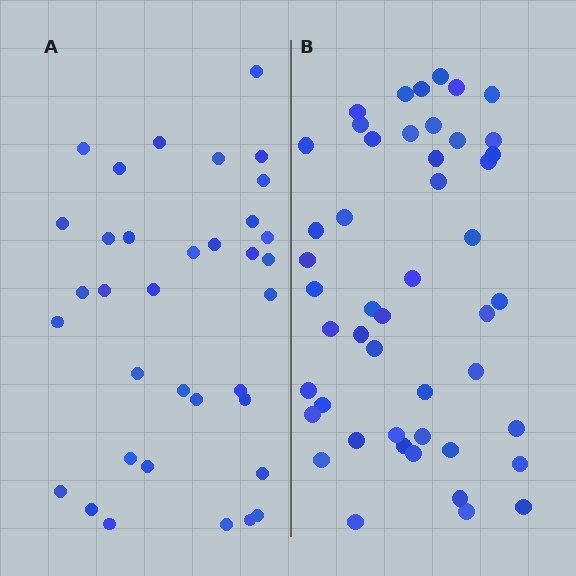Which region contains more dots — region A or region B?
Region B (the right region) has more dots.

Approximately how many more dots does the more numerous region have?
Region B has approximately 15 more dots than region A.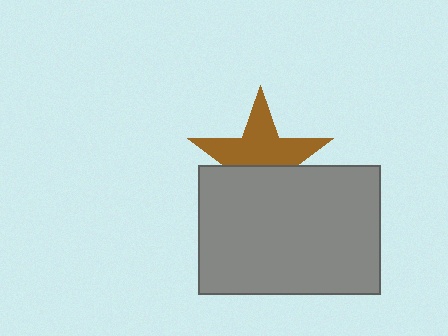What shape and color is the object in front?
The object in front is a gray rectangle.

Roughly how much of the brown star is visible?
About half of it is visible (roughly 58%).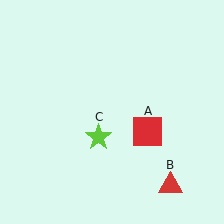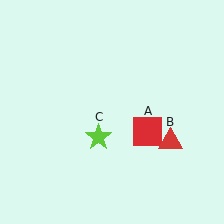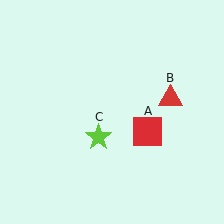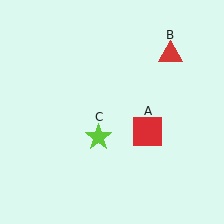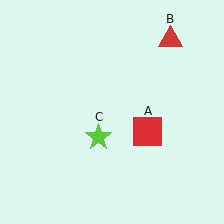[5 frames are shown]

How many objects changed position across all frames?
1 object changed position: red triangle (object B).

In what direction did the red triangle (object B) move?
The red triangle (object B) moved up.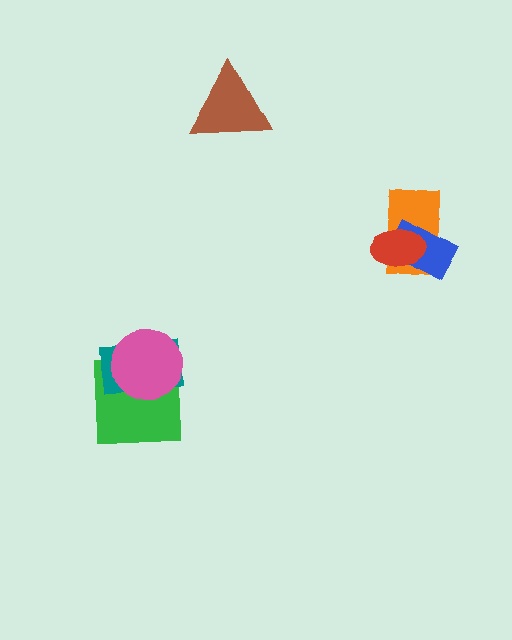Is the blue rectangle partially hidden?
Yes, it is partially covered by another shape.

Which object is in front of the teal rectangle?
The pink circle is in front of the teal rectangle.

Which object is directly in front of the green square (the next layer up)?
The teal rectangle is directly in front of the green square.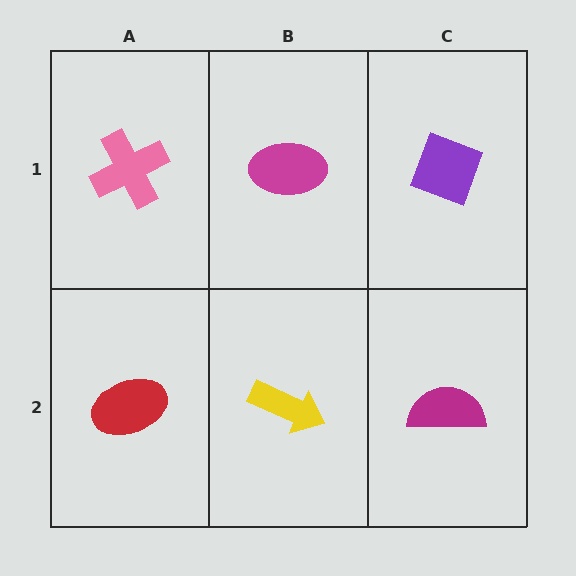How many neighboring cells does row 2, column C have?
2.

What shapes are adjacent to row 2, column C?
A purple diamond (row 1, column C), a yellow arrow (row 2, column B).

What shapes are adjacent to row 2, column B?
A magenta ellipse (row 1, column B), a red ellipse (row 2, column A), a magenta semicircle (row 2, column C).